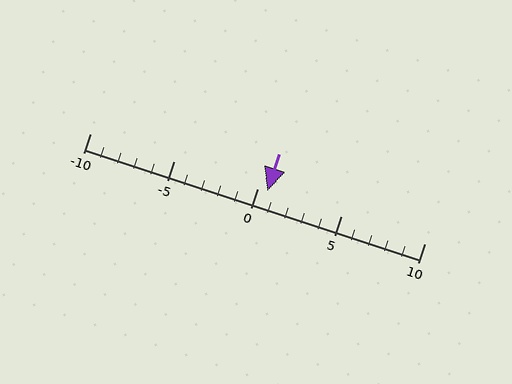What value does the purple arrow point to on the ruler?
The purple arrow points to approximately 1.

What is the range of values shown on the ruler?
The ruler shows values from -10 to 10.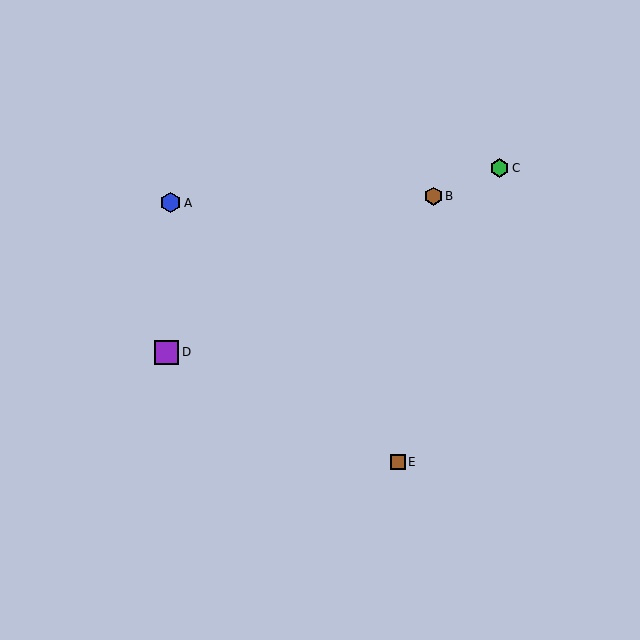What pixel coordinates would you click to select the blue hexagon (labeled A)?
Click at (171, 203) to select the blue hexagon A.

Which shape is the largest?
The purple square (labeled D) is the largest.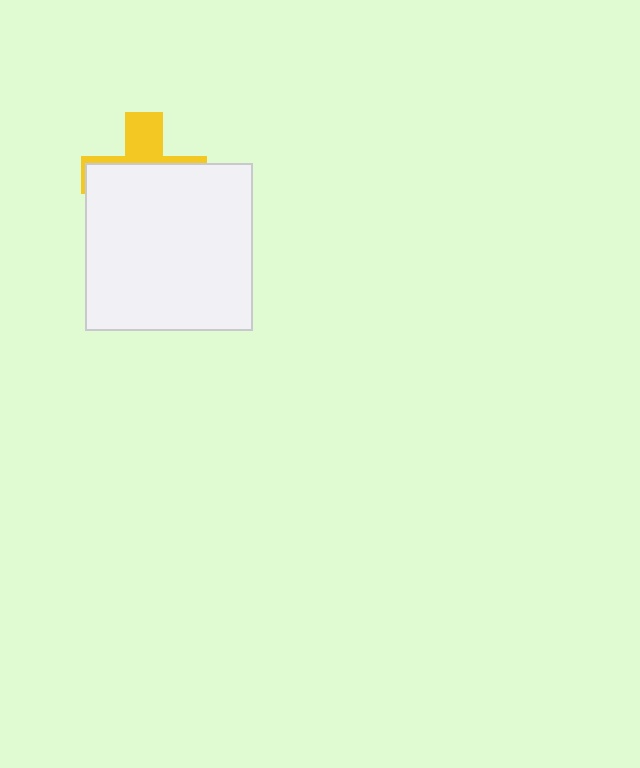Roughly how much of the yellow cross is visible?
A small part of it is visible (roughly 34%).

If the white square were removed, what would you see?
You would see the complete yellow cross.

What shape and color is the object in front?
The object in front is a white square.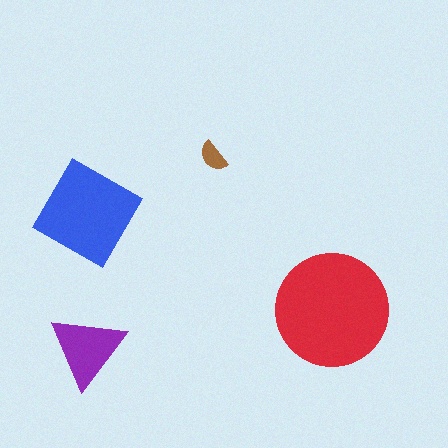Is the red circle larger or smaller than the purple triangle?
Larger.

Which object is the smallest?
The brown semicircle.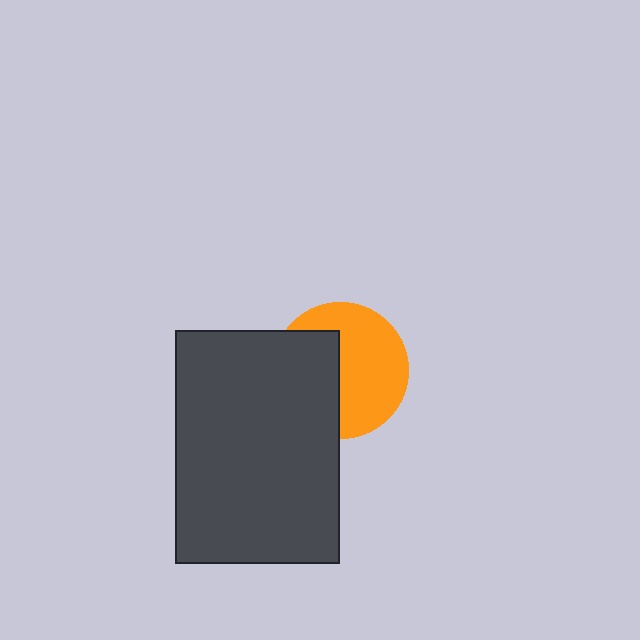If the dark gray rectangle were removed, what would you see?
You would see the complete orange circle.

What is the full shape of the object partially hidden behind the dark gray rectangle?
The partially hidden object is an orange circle.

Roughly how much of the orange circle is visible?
About half of it is visible (roughly 58%).